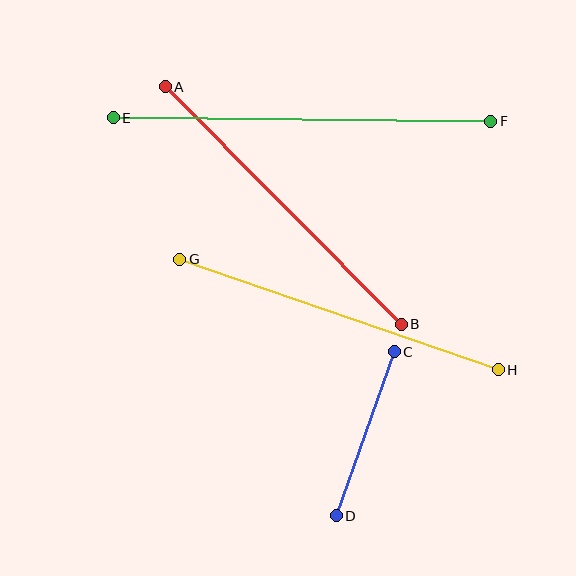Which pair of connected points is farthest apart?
Points E and F are farthest apart.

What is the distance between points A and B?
The distance is approximately 335 pixels.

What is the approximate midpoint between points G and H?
The midpoint is at approximately (339, 315) pixels.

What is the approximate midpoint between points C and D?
The midpoint is at approximately (365, 434) pixels.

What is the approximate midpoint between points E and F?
The midpoint is at approximately (302, 120) pixels.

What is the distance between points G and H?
The distance is approximately 337 pixels.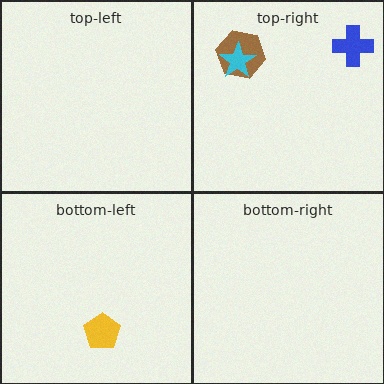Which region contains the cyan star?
The top-right region.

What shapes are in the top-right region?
The blue cross, the brown hexagon, the cyan star.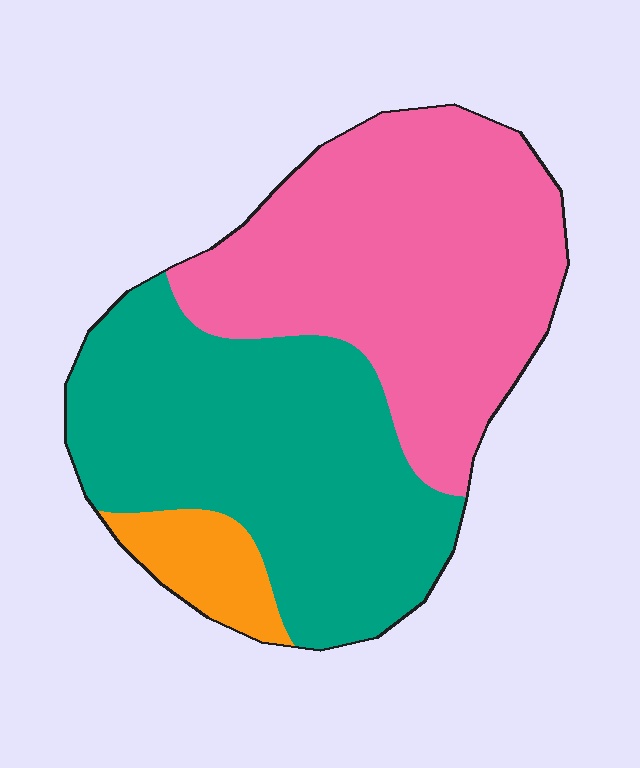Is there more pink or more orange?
Pink.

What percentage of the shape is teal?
Teal takes up between a third and a half of the shape.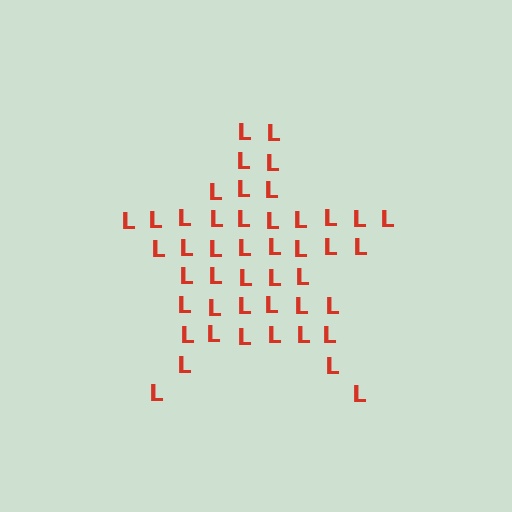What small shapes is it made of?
It is made of small letter L's.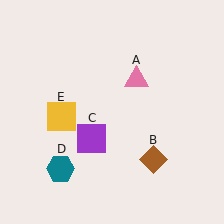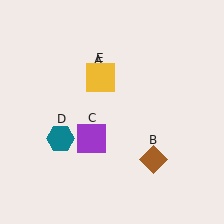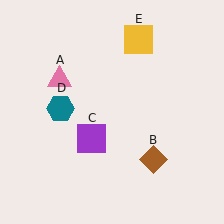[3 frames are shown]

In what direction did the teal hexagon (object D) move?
The teal hexagon (object D) moved up.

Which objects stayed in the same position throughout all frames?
Brown diamond (object B) and purple square (object C) remained stationary.